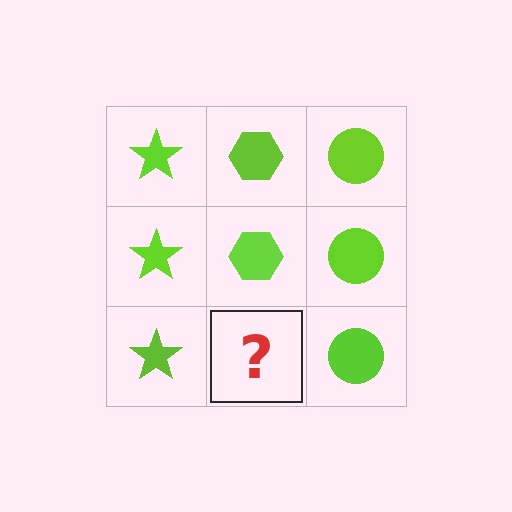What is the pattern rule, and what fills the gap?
The rule is that each column has a consistent shape. The gap should be filled with a lime hexagon.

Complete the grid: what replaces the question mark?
The question mark should be replaced with a lime hexagon.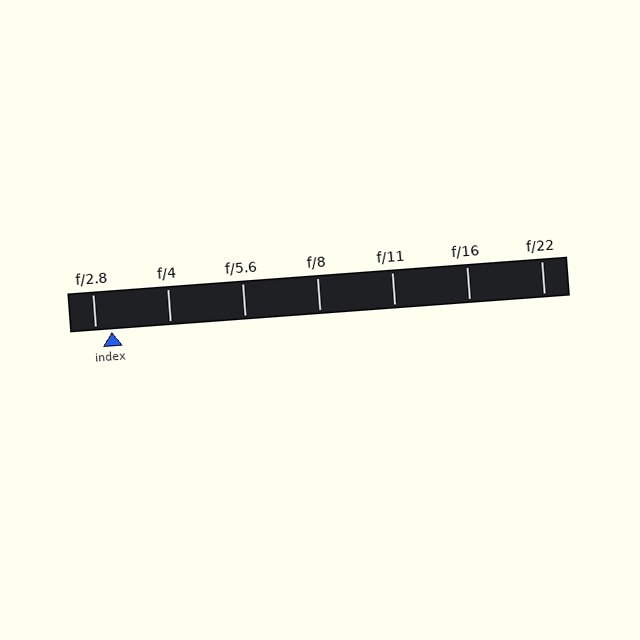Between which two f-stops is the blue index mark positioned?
The index mark is between f/2.8 and f/4.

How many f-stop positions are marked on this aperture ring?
There are 7 f-stop positions marked.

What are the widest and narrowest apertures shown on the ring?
The widest aperture shown is f/2.8 and the narrowest is f/22.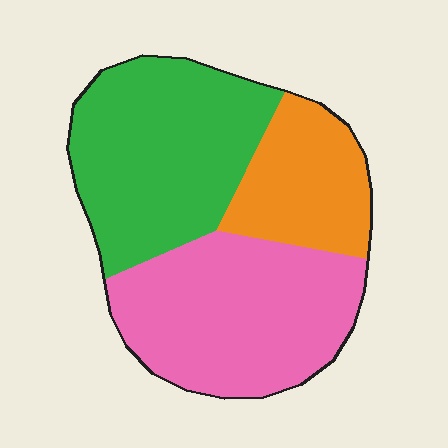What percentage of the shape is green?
Green covers around 40% of the shape.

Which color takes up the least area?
Orange, at roughly 20%.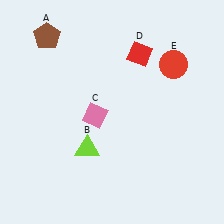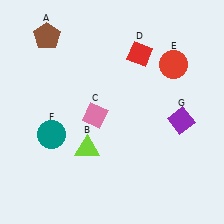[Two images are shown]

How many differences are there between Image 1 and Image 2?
There are 2 differences between the two images.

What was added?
A teal circle (F), a purple diamond (G) were added in Image 2.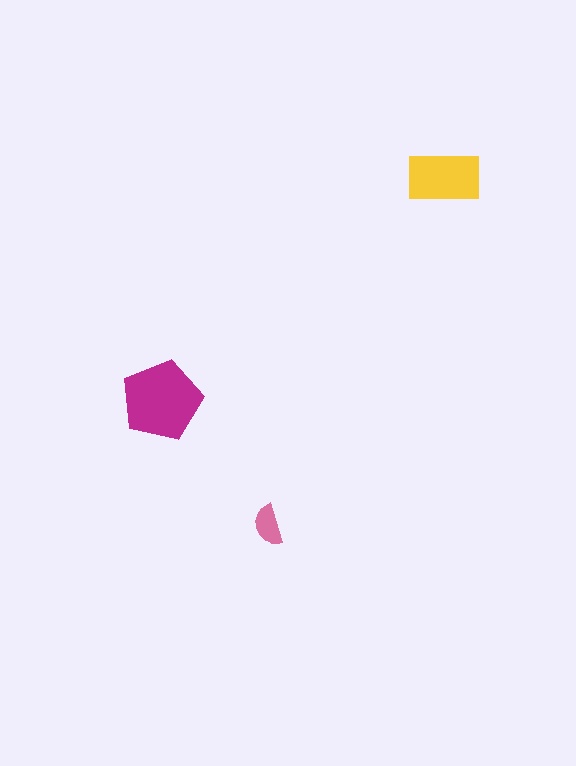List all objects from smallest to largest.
The pink semicircle, the yellow rectangle, the magenta pentagon.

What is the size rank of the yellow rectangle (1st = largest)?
2nd.